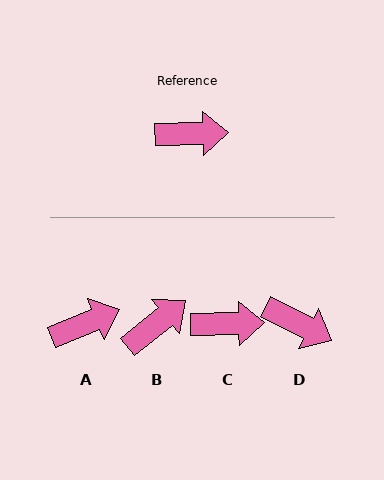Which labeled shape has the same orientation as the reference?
C.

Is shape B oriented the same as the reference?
No, it is off by about 38 degrees.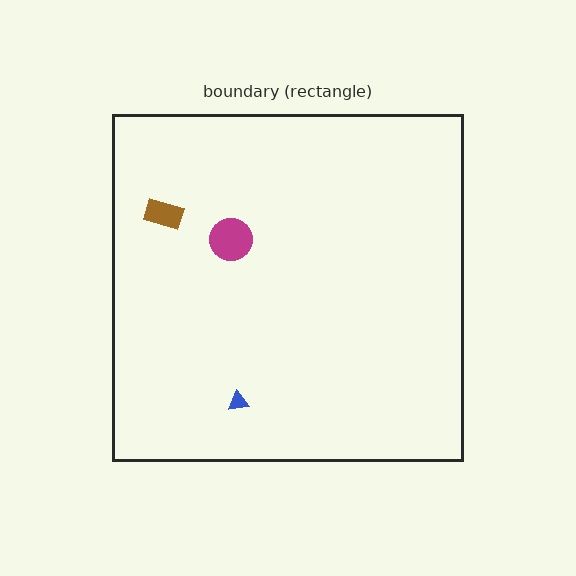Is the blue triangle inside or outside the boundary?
Inside.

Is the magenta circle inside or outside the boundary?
Inside.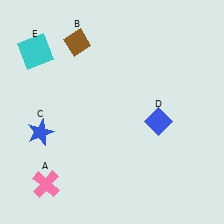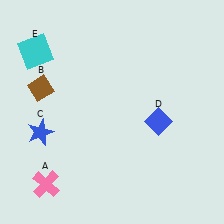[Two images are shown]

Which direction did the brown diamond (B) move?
The brown diamond (B) moved down.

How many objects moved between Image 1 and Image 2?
1 object moved between the two images.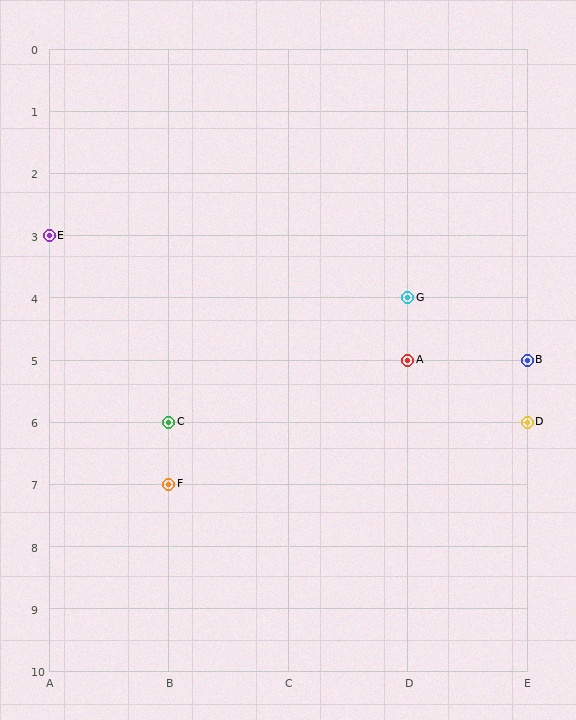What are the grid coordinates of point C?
Point C is at grid coordinates (B, 6).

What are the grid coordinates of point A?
Point A is at grid coordinates (D, 5).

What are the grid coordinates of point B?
Point B is at grid coordinates (E, 5).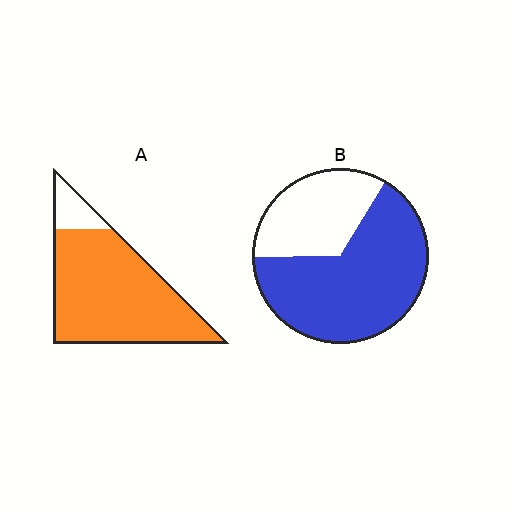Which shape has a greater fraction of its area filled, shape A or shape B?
Shape A.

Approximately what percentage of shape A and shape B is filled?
A is approximately 90% and B is approximately 65%.